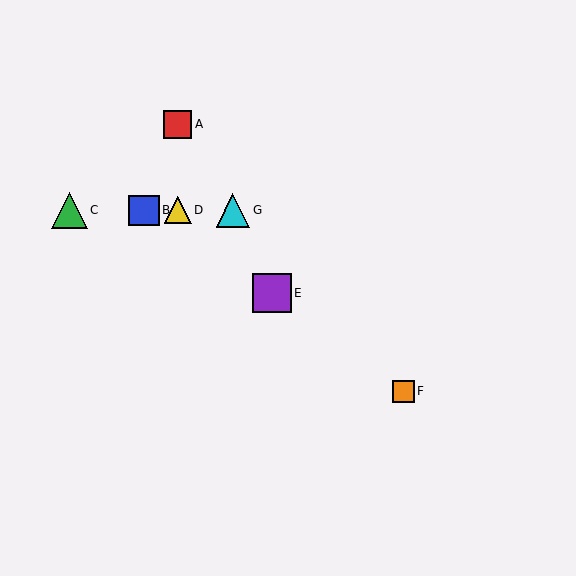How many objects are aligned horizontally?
4 objects (B, C, D, G) are aligned horizontally.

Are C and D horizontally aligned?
Yes, both are at y≈210.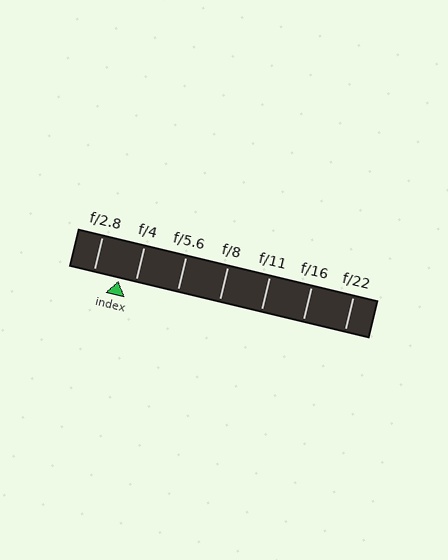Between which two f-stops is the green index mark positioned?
The index mark is between f/2.8 and f/4.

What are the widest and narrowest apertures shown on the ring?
The widest aperture shown is f/2.8 and the narrowest is f/22.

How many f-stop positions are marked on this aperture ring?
There are 7 f-stop positions marked.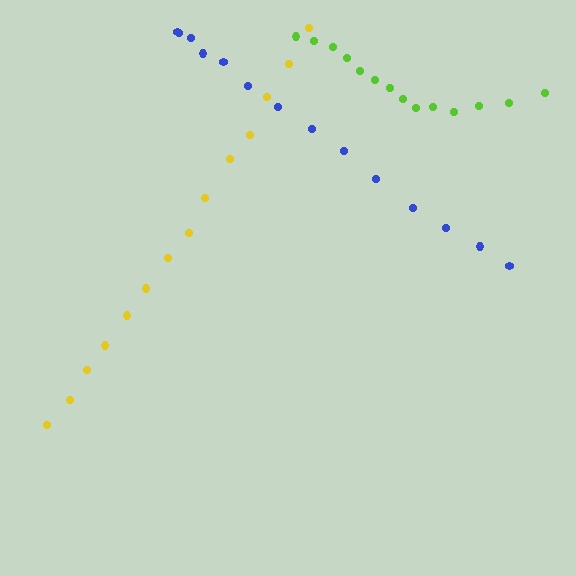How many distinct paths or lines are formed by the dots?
There are 3 distinct paths.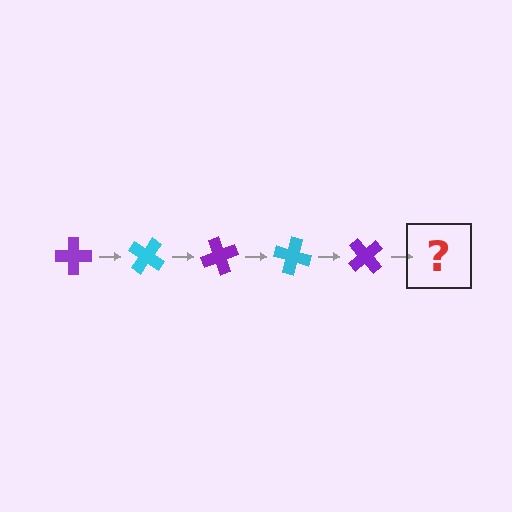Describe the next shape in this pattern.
It should be a cyan cross, rotated 175 degrees from the start.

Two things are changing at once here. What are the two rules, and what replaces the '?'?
The two rules are that it rotates 35 degrees each step and the color cycles through purple and cyan. The '?' should be a cyan cross, rotated 175 degrees from the start.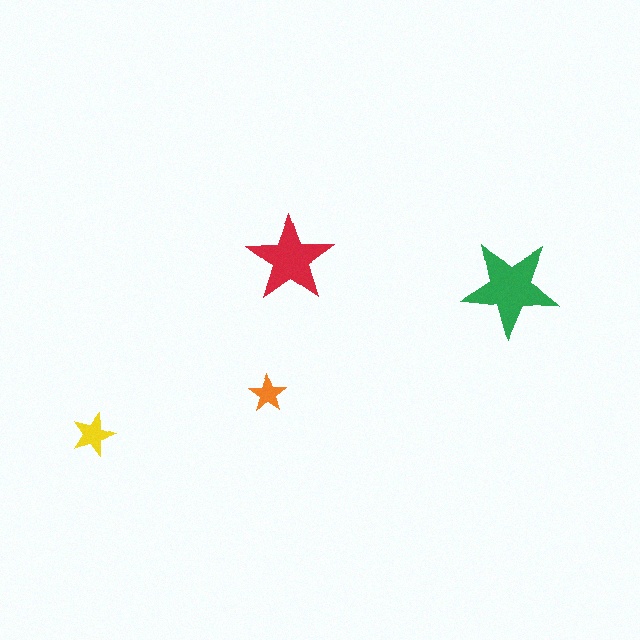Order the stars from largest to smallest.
the green one, the red one, the yellow one, the orange one.